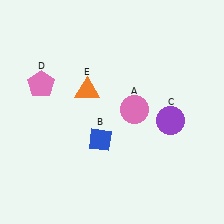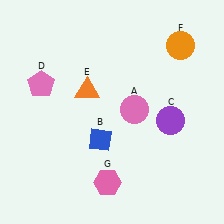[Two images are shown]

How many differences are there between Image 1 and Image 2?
There are 2 differences between the two images.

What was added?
An orange circle (F), a pink hexagon (G) were added in Image 2.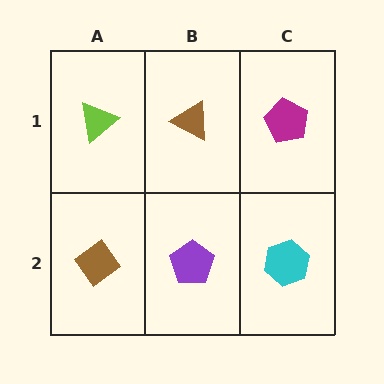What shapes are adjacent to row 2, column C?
A magenta pentagon (row 1, column C), a purple pentagon (row 2, column B).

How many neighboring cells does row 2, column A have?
2.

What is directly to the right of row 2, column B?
A cyan hexagon.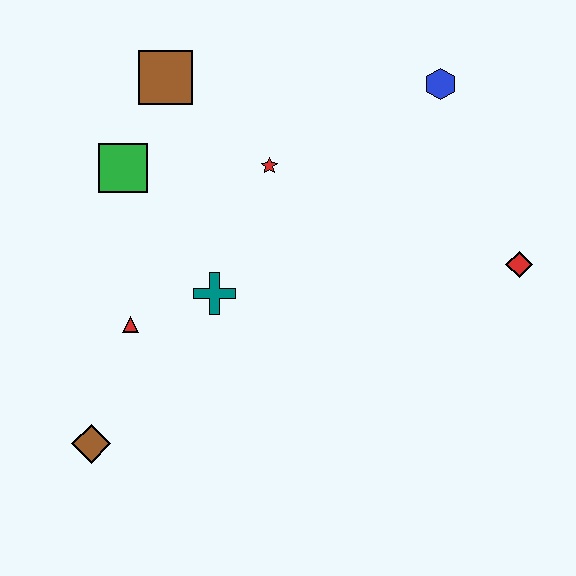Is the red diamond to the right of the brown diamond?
Yes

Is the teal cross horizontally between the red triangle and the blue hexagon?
Yes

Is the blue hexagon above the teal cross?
Yes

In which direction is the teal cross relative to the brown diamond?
The teal cross is above the brown diamond.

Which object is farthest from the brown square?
The red diamond is farthest from the brown square.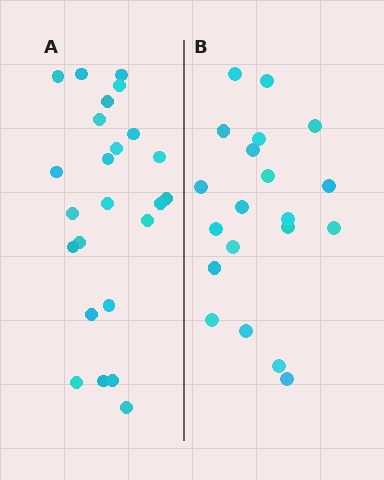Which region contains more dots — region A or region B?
Region A (the left region) has more dots.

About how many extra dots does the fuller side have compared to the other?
Region A has about 4 more dots than region B.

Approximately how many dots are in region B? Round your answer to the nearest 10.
About 20 dots.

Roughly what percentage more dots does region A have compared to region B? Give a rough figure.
About 20% more.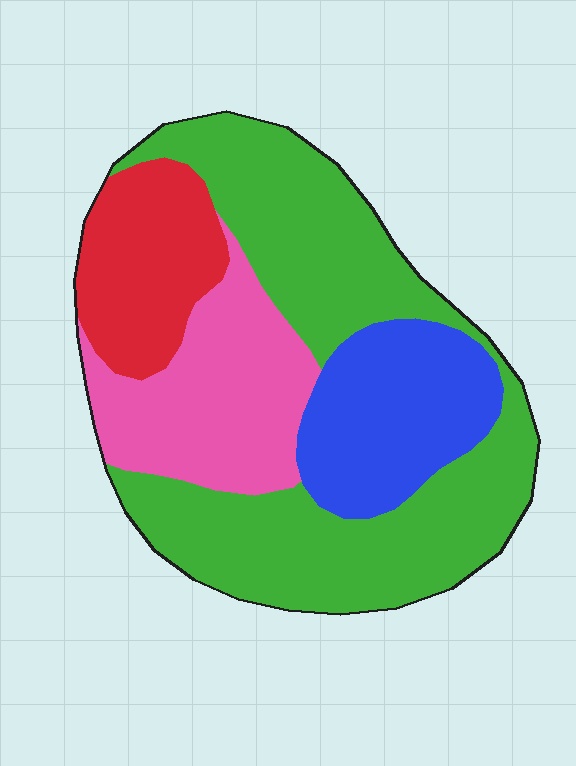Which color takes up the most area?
Green, at roughly 45%.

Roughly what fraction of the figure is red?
Red covers roughly 15% of the figure.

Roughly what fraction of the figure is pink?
Pink covers around 20% of the figure.